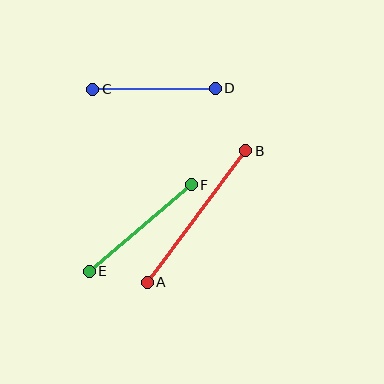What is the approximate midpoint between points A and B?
The midpoint is at approximately (196, 216) pixels.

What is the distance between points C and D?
The distance is approximately 123 pixels.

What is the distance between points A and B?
The distance is approximately 164 pixels.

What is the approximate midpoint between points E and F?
The midpoint is at approximately (140, 228) pixels.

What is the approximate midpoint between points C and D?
The midpoint is at approximately (154, 89) pixels.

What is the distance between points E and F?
The distance is approximately 134 pixels.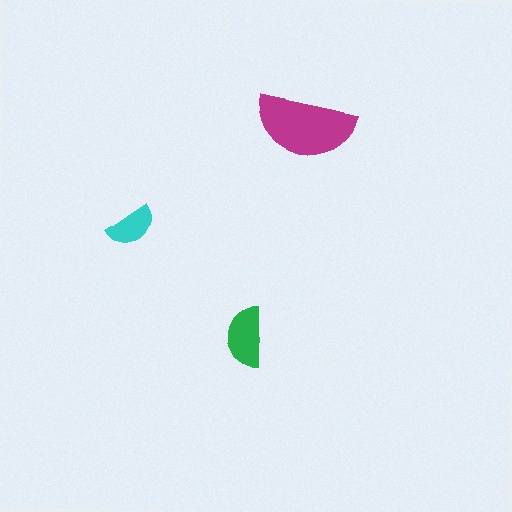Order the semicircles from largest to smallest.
the magenta one, the green one, the cyan one.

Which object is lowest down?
The green semicircle is bottommost.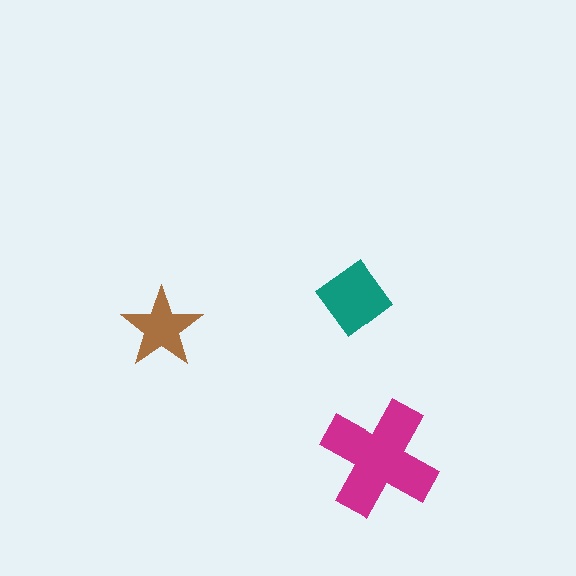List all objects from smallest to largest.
The brown star, the teal diamond, the magenta cross.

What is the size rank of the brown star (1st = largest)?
3rd.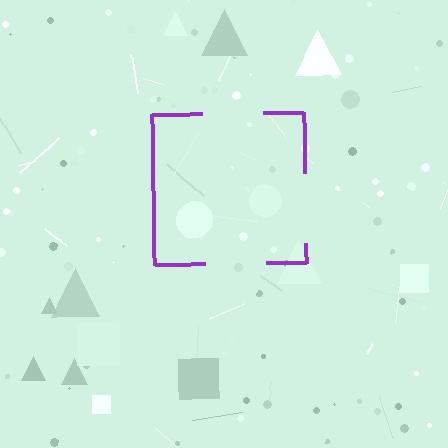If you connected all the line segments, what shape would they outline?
They would outline a square.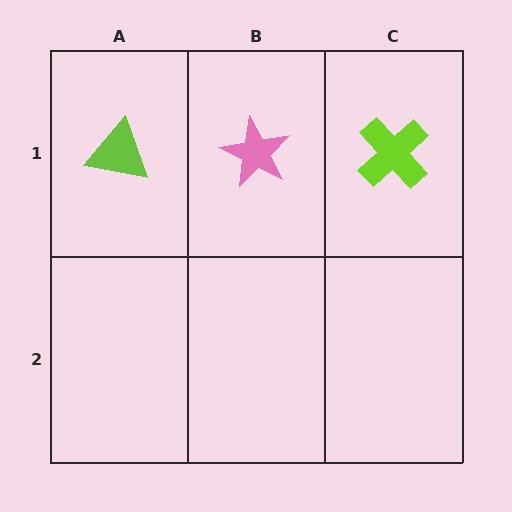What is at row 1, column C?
A lime cross.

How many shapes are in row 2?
0 shapes.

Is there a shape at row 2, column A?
No, that cell is empty.